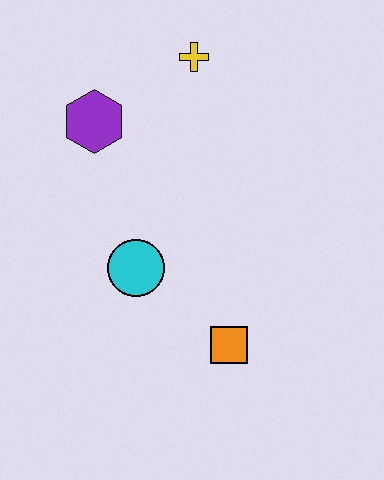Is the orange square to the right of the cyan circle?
Yes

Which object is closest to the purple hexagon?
The yellow cross is closest to the purple hexagon.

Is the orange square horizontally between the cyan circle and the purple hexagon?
No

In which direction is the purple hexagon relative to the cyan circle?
The purple hexagon is above the cyan circle.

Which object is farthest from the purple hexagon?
The orange square is farthest from the purple hexagon.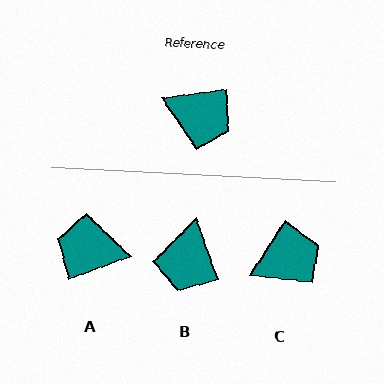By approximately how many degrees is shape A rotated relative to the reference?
Approximately 168 degrees clockwise.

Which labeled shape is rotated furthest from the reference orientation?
A, about 168 degrees away.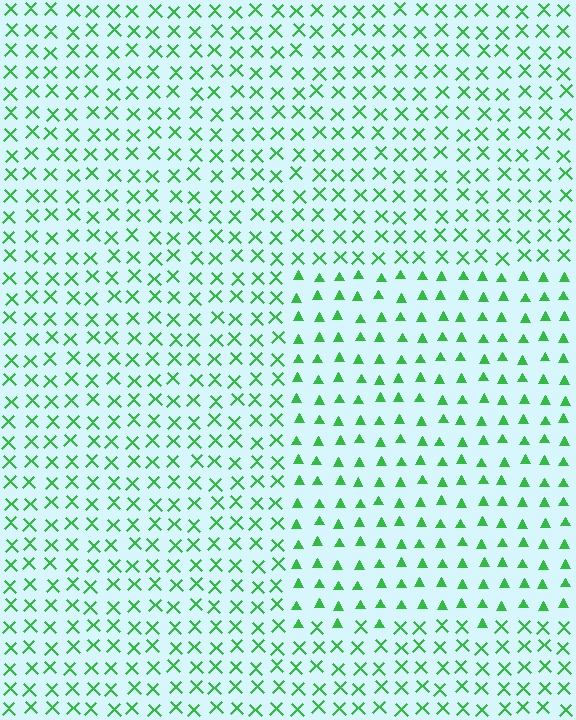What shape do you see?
I see a rectangle.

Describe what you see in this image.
The image is filled with small green elements arranged in a uniform grid. A rectangle-shaped region contains triangles, while the surrounding area contains X marks. The boundary is defined purely by the change in element shape.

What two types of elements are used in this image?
The image uses triangles inside the rectangle region and X marks outside it.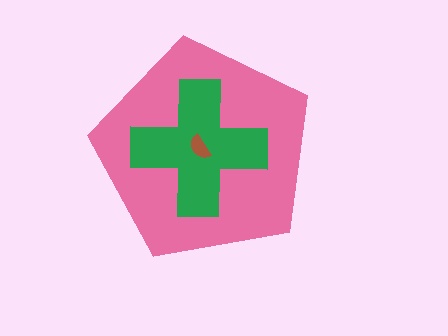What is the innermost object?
The brown semicircle.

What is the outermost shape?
The pink pentagon.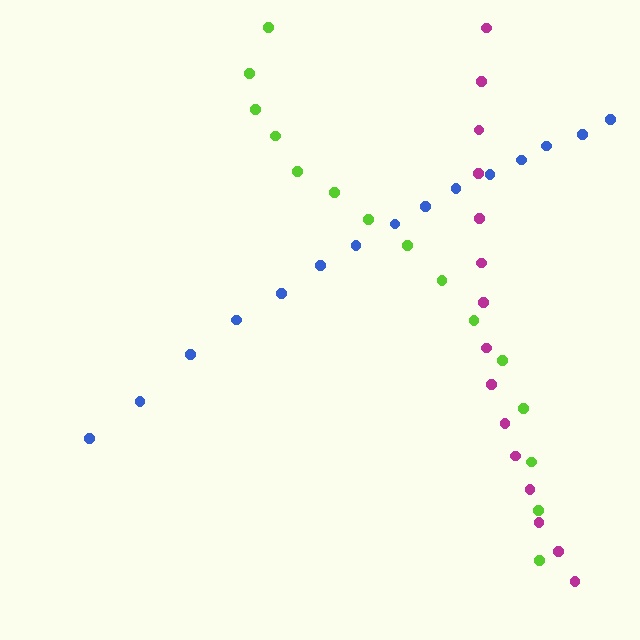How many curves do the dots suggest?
There are 3 distinct paths.